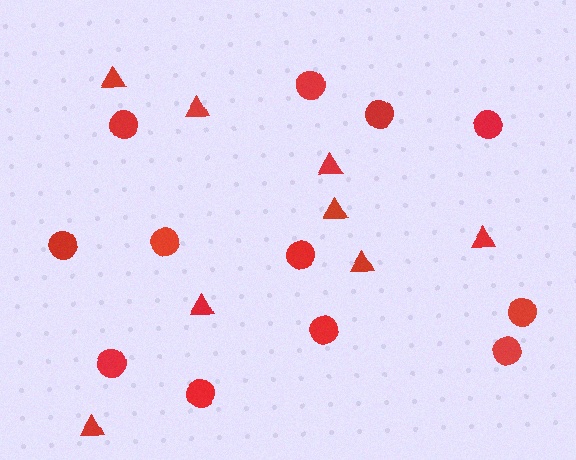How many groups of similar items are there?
There are 2 groups: one group of triangles (8) and one group of circles (12).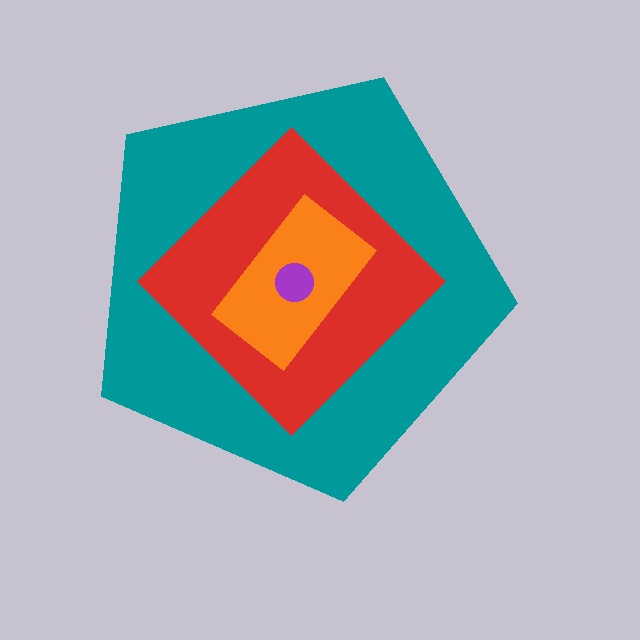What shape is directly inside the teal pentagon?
The red diamond.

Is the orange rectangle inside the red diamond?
Yes.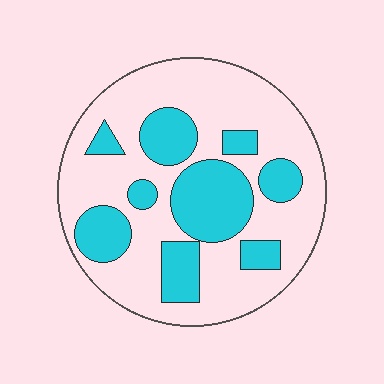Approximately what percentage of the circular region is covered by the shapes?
Approximately 30%.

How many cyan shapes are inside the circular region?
9.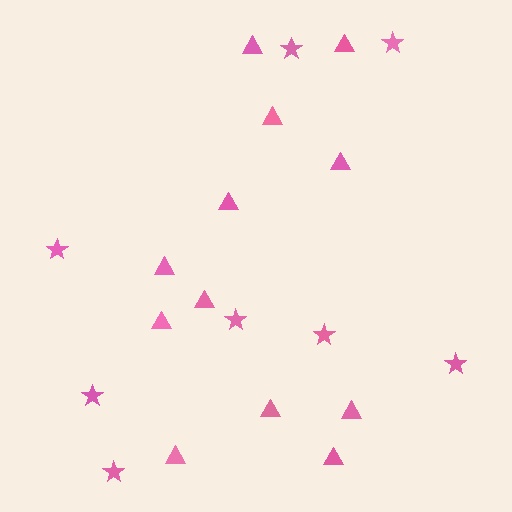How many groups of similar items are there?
There are 2 groups: one group of triangles (12) and one group of stars (8).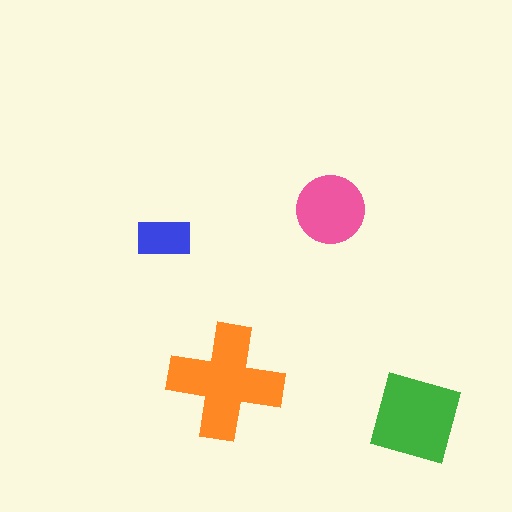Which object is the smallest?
The blue rectangle.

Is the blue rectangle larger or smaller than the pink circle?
Smaller.